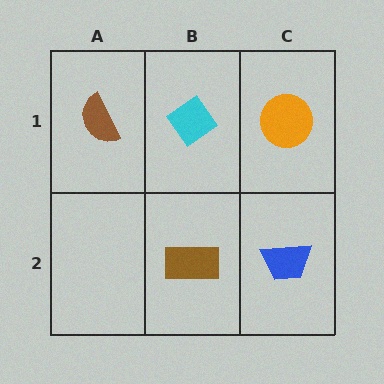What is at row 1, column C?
An orange circle.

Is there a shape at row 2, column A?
No, that cell is empty.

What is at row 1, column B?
A cyan diamond.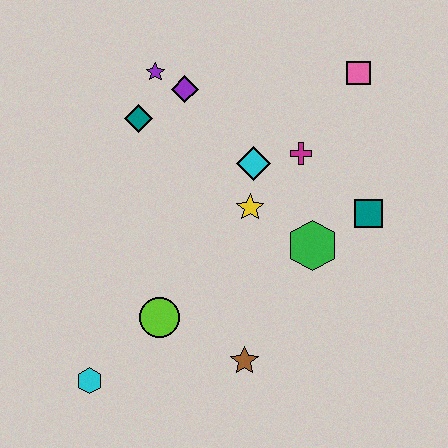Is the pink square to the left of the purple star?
No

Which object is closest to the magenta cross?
The cyan diamond is closest to the magenta cross.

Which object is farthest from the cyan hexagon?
The pink square is farthest from the cyan hexagon.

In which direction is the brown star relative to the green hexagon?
The brown star is below the green hexagon.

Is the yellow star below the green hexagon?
No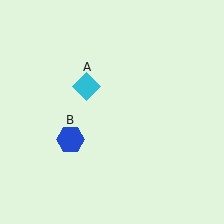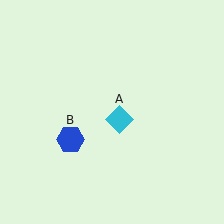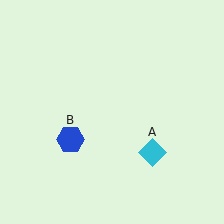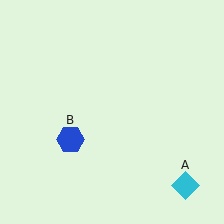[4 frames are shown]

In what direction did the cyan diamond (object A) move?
The cyan diamond (object A) moved down and to the right.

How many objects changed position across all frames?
1 object changed position: cyan diamond (object A).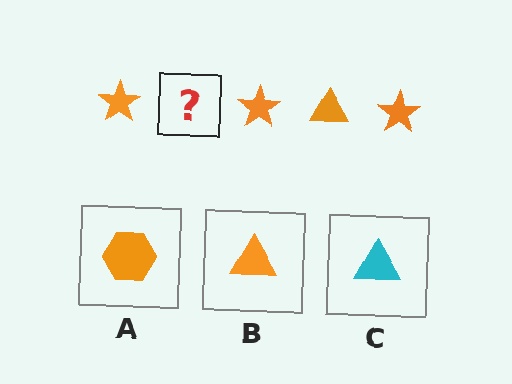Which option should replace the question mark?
Option B.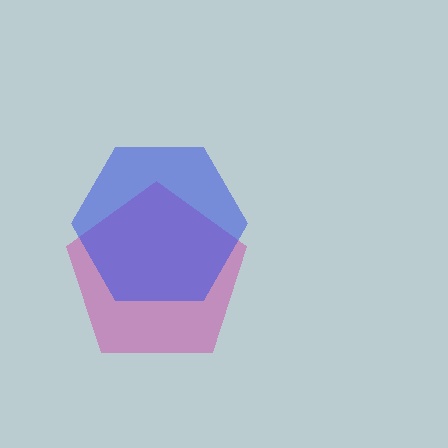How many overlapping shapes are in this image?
There are 2 overlapping shapes in the image.